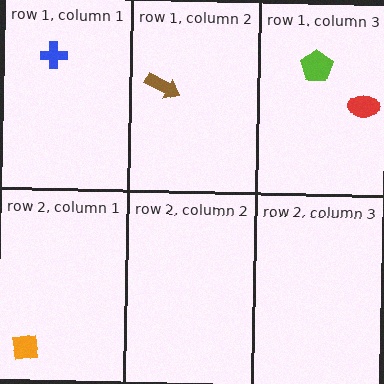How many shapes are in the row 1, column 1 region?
1.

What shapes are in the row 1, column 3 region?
The red ellipse, the lime pentagon.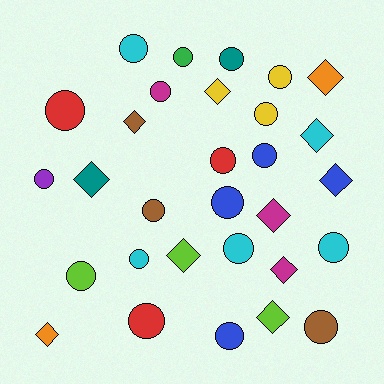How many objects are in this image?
There are 30 objects.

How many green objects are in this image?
There is 1 green object.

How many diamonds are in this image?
There are 11 diamonds.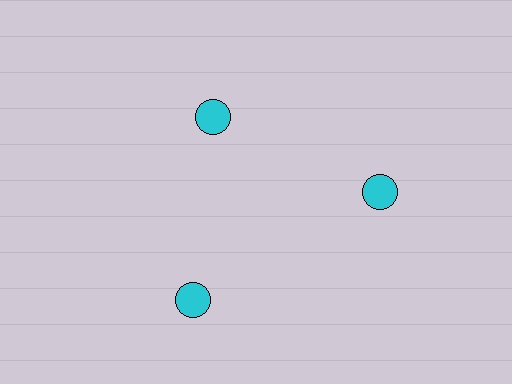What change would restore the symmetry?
The symmetry would be restored by moving it outward, back onto the ring so that all 3 circles sit at equal angles and equal distance from the center.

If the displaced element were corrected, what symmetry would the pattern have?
It would have 3-fold rotational symmetry — the pattern would map onto itself every 120 degrees.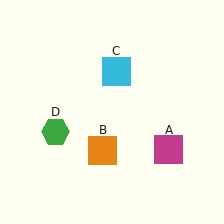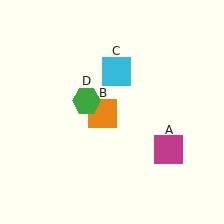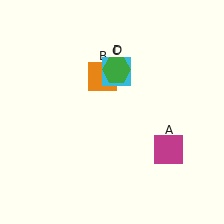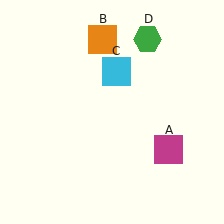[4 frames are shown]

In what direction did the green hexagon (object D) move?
The green hexagon (object D) moved up and to the right.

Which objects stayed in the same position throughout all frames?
Magenta square (object A) and cyan square (object C) remained stationary.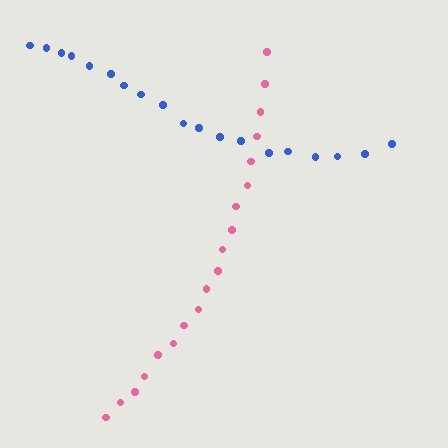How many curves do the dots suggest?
There are 2 distinct paths.